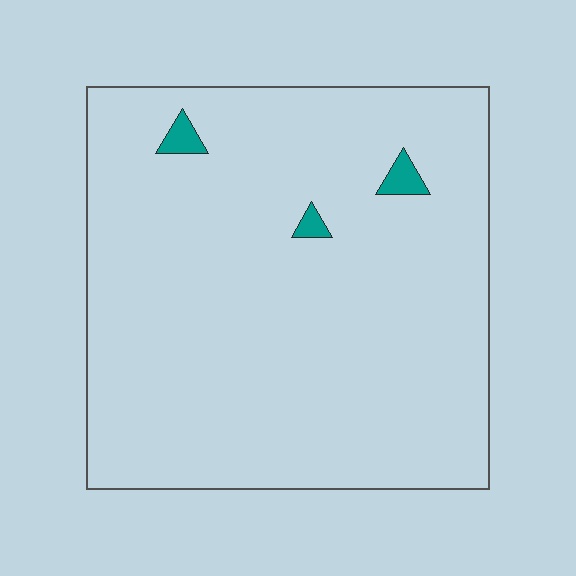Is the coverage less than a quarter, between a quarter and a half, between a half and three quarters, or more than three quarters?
Less than a quarter.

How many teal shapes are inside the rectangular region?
3.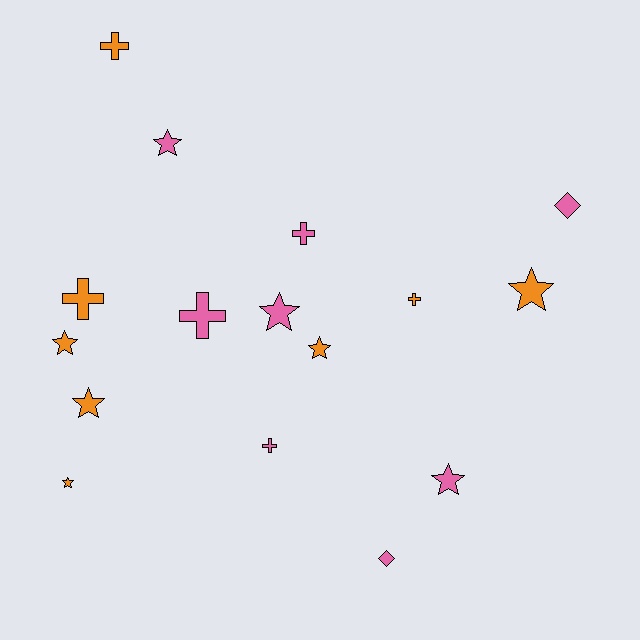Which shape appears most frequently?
Star, with 8 objects.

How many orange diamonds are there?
There are no orange diamonds.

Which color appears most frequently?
Orange, with 8 objects.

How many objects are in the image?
There are 16 objects.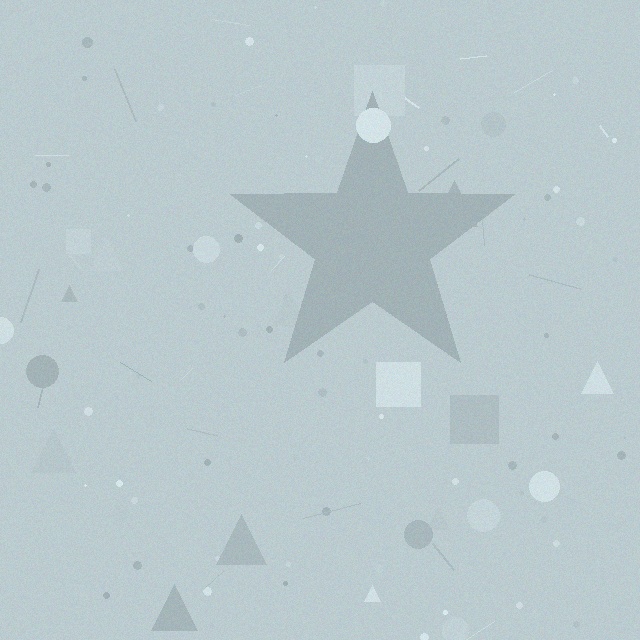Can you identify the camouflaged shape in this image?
The camouflaged shape is a star.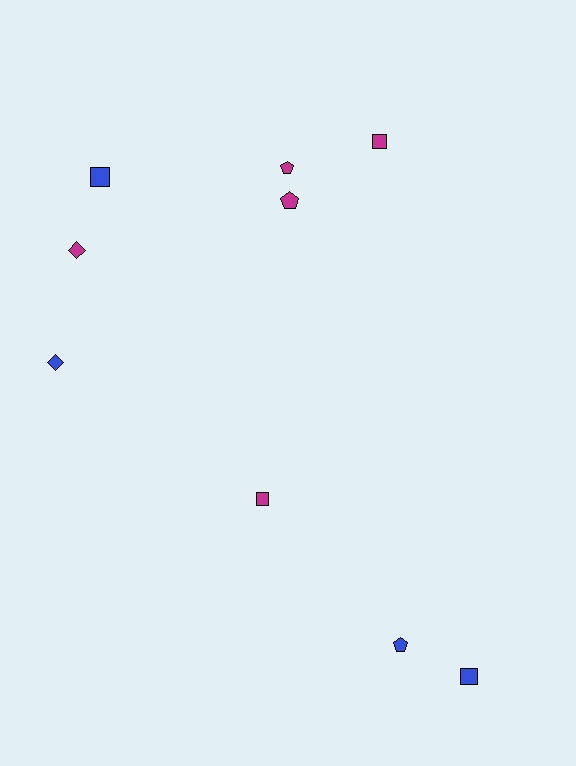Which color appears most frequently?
Magenta, with 5 objects.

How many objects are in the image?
There are 9 objects.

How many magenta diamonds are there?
There is 1 magenta diamond.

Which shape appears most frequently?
Square, with 4 objects.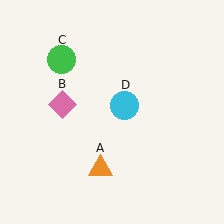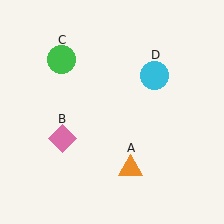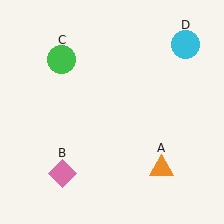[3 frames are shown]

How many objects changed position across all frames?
3 objects changed position: orange triangle (object A), pink diamond (object B), cyan circle (object D).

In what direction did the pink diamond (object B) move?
The pink diamond (object B) moved down.